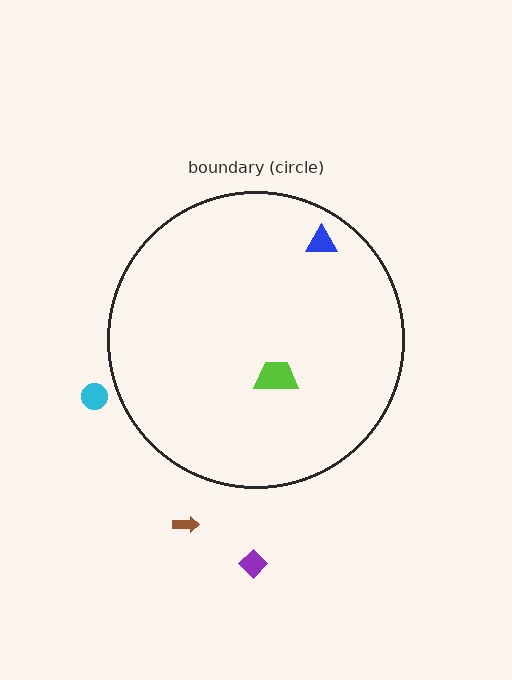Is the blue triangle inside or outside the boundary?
Inside.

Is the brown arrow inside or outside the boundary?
Outside.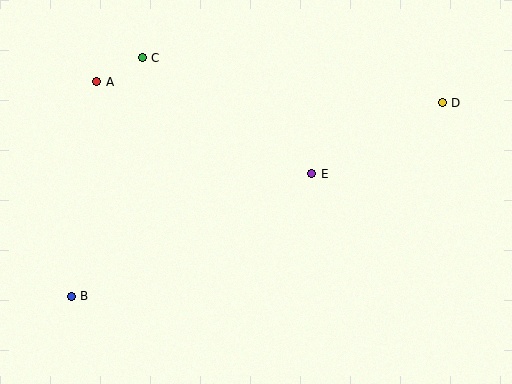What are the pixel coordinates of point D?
Point D is at (442, 103).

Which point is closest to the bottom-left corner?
Point B is closest to the bottom-left corner.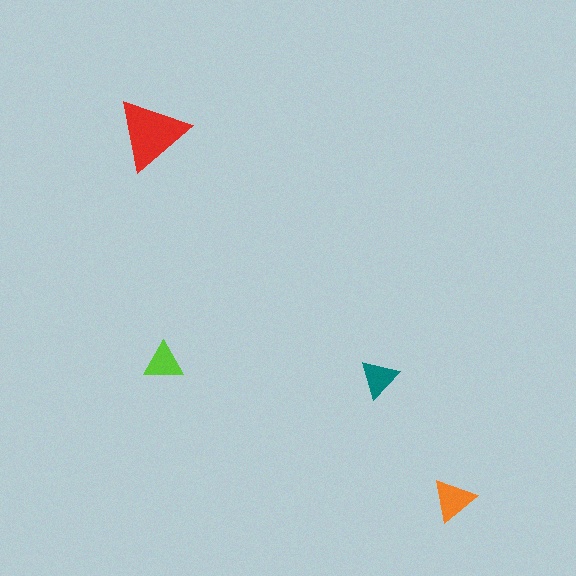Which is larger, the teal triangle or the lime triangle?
The lime one.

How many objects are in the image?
There are 4 objects in the image.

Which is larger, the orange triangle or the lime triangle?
The orange one.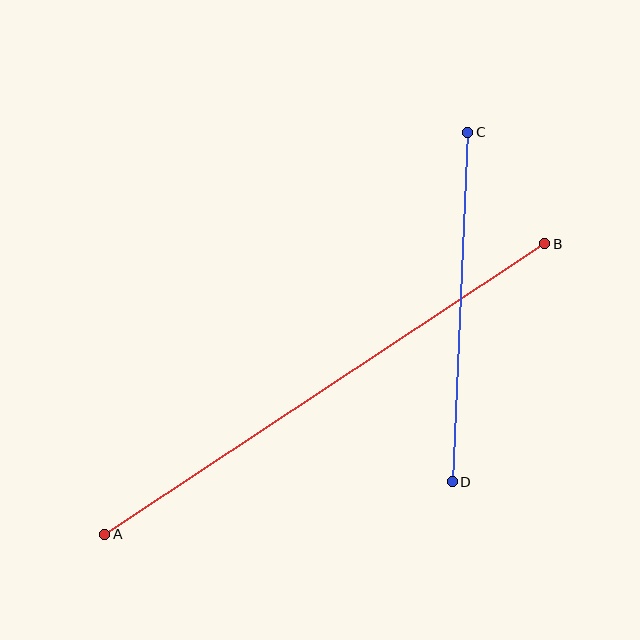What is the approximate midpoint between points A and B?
The midpoint is at approximately (325, 389) pixels.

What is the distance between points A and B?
The distance is approximately 527 pixels.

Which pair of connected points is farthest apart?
Points A and B are farthest apart.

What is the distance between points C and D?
The distance is approximately 350 pixels.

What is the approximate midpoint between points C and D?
The midpoint is at approximately (460, 307) pixels.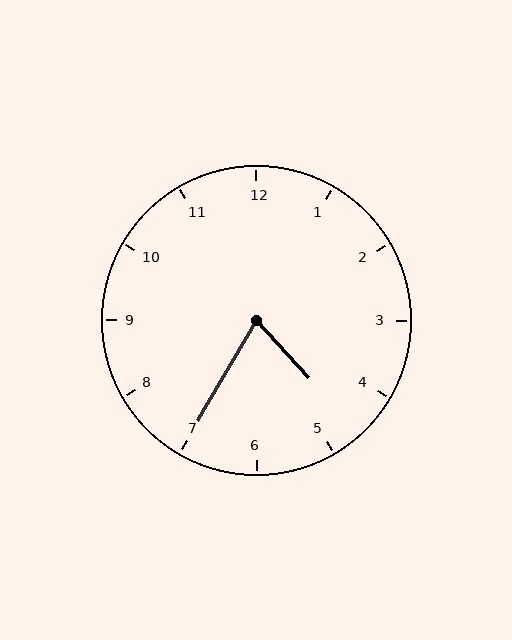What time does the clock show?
4:35.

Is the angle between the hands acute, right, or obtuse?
It is acute.